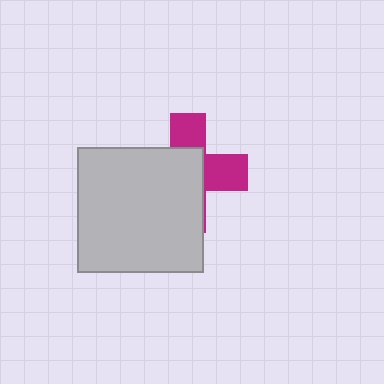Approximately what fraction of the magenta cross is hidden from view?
Roughly 60% of the magenta cross is hidden behind the light gray square.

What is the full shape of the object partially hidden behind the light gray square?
The partially hidden object is a magenta cross.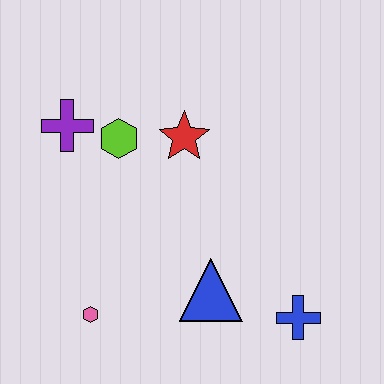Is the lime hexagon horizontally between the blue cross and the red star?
No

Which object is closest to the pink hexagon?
The blue triangle is closest to the pink hexagon.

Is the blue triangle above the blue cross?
Yes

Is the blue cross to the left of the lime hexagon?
No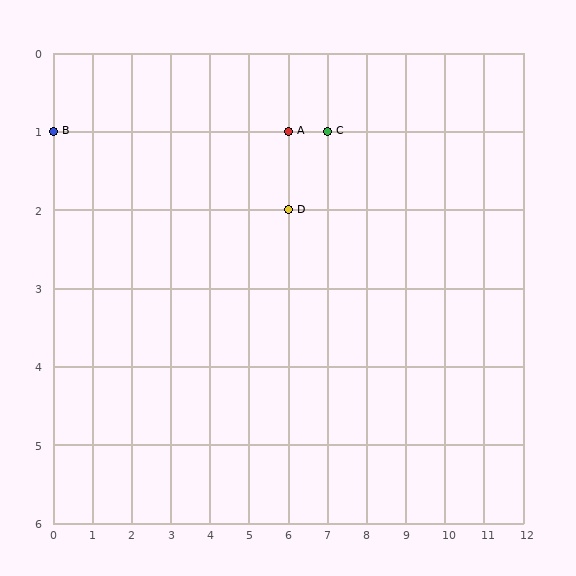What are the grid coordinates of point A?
Point A is at grid coordinates (6, 1).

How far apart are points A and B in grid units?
Points A and B are 6 columns apart.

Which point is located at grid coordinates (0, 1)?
Point B is at (0, 1).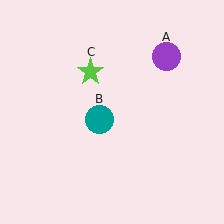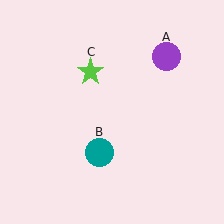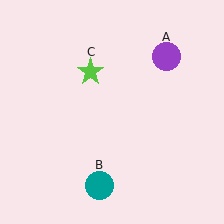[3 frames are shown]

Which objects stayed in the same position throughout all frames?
Purple circle (object A) and lime star (object C) remained stationary.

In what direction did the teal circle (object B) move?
The teal circle (object B) moved down.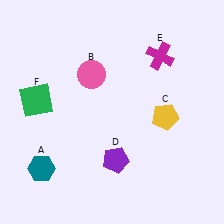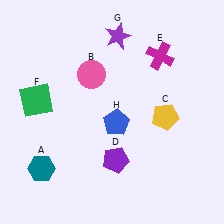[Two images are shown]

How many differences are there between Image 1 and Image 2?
There are 2 differences between the two images.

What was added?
A purple star (G), a blue pentagon (H) were added in Image 2.